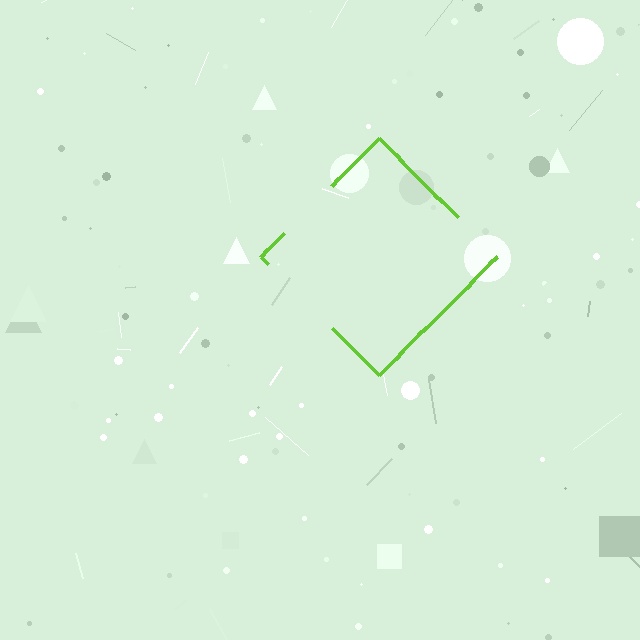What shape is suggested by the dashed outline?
The dashed outline suggests a diamond.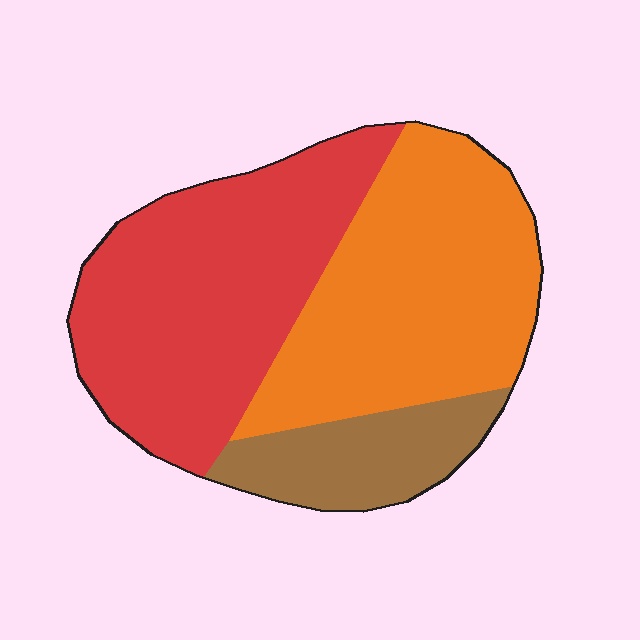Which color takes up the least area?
Brown, at roughly 15%.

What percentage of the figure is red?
Red takes up between a quarter and a half of the figure.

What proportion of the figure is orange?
Orange takes up about two fifths (2/5) of the figure.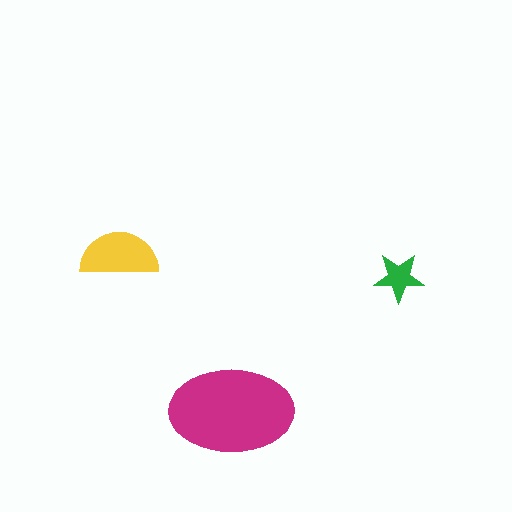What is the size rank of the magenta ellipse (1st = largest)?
1st.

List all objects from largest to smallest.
The magenta ellipse, the yellow semicircle, the green star.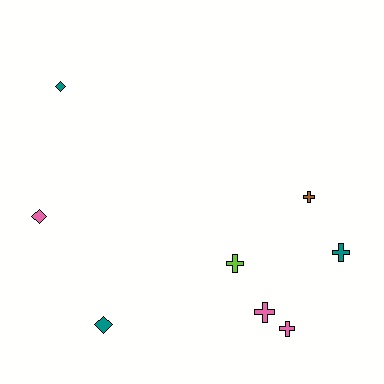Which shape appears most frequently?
Cross, with 5 objects.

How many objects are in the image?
There are 8 objects.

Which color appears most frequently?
Teal, with 3 objects.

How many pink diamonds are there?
There is 1 pink diamond.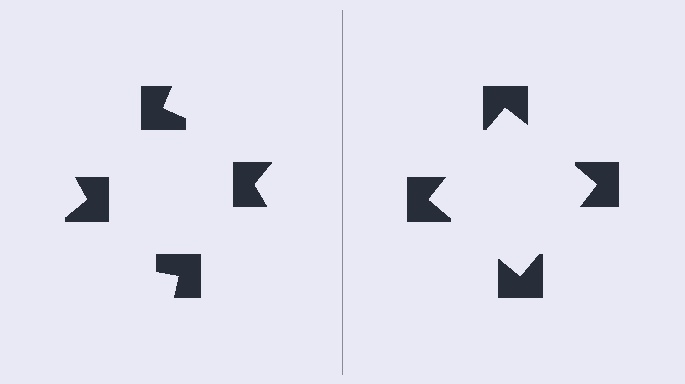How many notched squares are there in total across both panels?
8 — 4 on each side.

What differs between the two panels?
The notched squares are positioned identically on both sides; only the wedge orientations differ. On the right they align to a square; on the left they are misaligned.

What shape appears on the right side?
An illusory square.